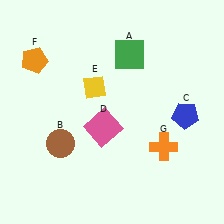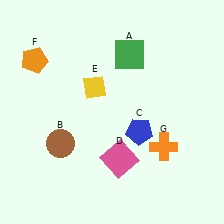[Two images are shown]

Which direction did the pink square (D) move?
The pink square (D) moved down.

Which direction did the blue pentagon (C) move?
The blue pentagon (C) moved left.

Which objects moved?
The objects that moved are: the blue pentagon (C), the pink square (D).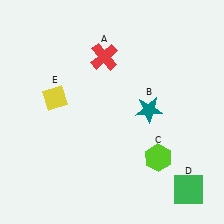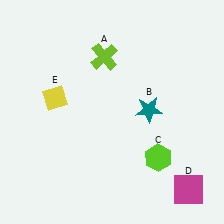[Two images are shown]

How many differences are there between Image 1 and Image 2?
There are 2 differences between the two images.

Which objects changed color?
A changed from red to lime. D changed from green to magenta.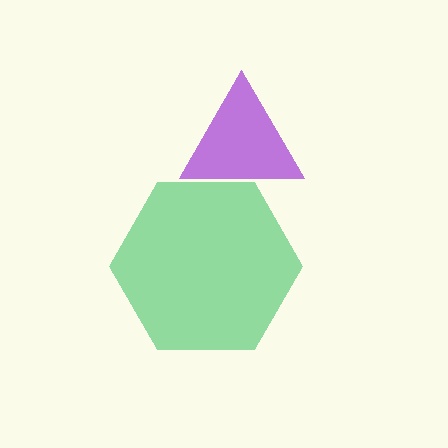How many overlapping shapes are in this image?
There are 2 overlapping shapes in the image.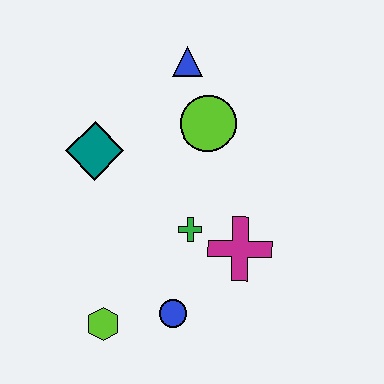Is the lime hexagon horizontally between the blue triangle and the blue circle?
No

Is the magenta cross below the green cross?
Yes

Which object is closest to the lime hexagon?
The blue circle is closest to the lime hexagon.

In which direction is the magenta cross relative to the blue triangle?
The magenta cross is below the blue triangle.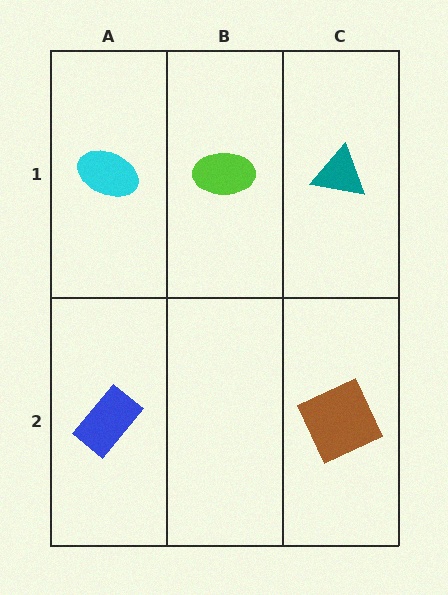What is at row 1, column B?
A lime ellipse.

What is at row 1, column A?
A cyan ellipse.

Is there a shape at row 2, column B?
No, that cell is empty.